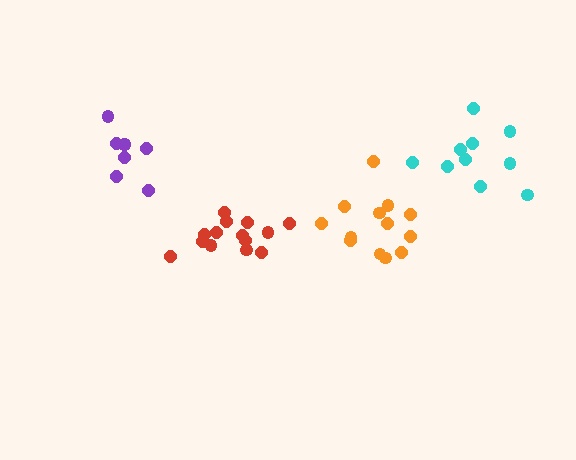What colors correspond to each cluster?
The clusters are colored: cyan, orange, red, purple.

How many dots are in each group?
Group 1: 10 dots, Group 2: 13 dots, Group 3: 14 dots, Group 4: 8 dots (45 total).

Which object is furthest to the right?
The cyan cluster is rightmost.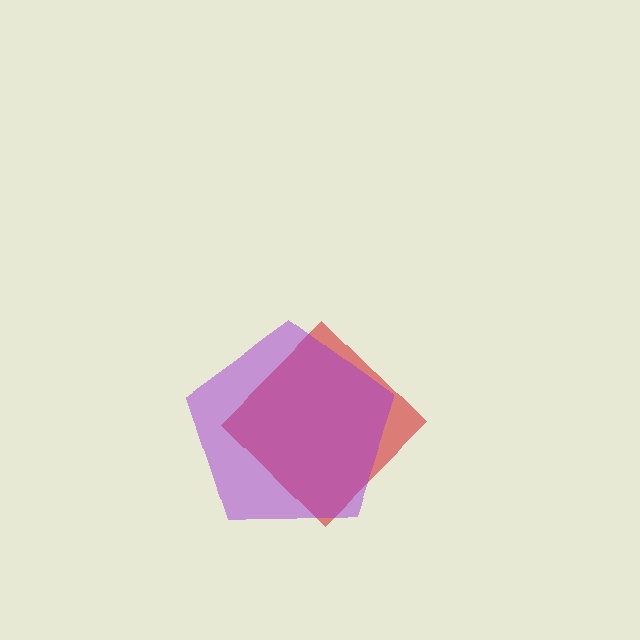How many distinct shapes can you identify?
There are 2 distinct shapes: a red diamond, a purple pentagon.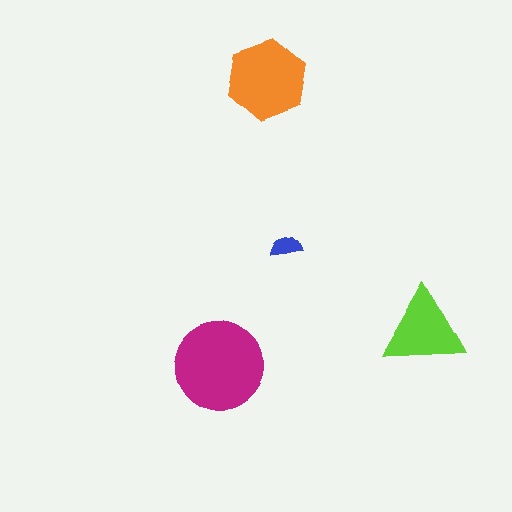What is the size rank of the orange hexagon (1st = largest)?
2nd.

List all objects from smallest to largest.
The blue semicircle, the lime triangle, the orange hexagon, the magenta circle.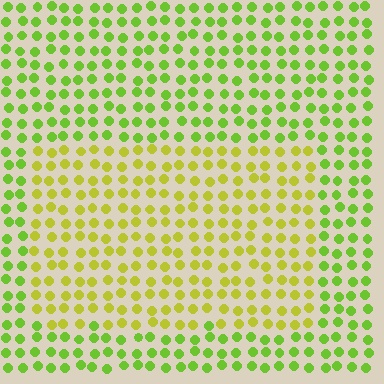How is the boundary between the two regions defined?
The boundary is defined purely by a slight shift in hue (about 31 degrees). Spacing, size, and orientation are identical on both sides.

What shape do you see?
I see a rectangle.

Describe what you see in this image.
The image is filled with small lime elements in a uniform arrangement. A rectangle-shaped region is visible where the elements are tinted to a slightly different hue, forming a subtle color boundary.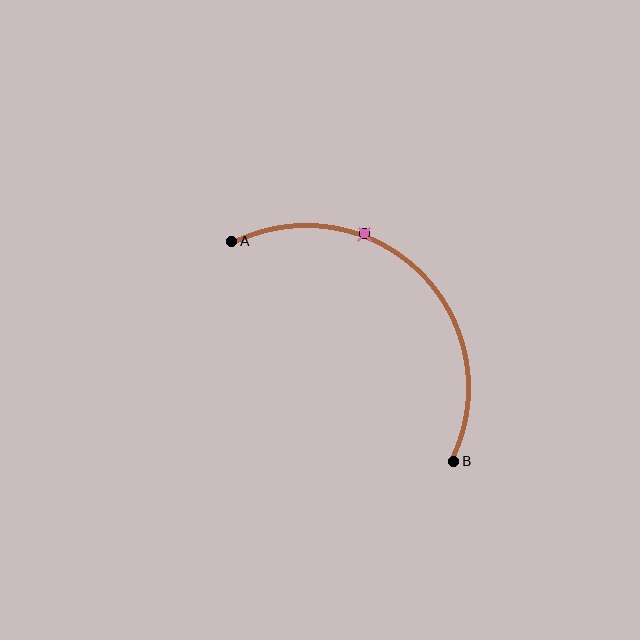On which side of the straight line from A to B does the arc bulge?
The arc bulges above and to the right of the straight line connecting A and B.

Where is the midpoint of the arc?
The arc midpoint is the point on the curve farthest from the straight line joining A and B. It sits above and to the right of that line.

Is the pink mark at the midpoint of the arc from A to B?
No. The pink mark lies on the arc but is closer to endpoint A. The arc midpoint would be at the point on the curve equidistant along the arc from both A and B.